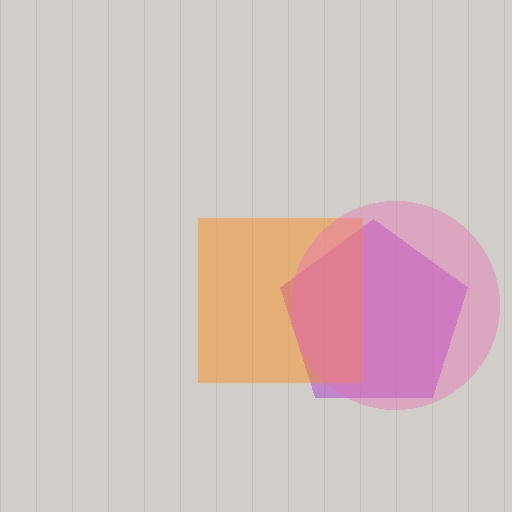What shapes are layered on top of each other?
The layered shapes are: a purple pentagon, an orange square, a pink circle.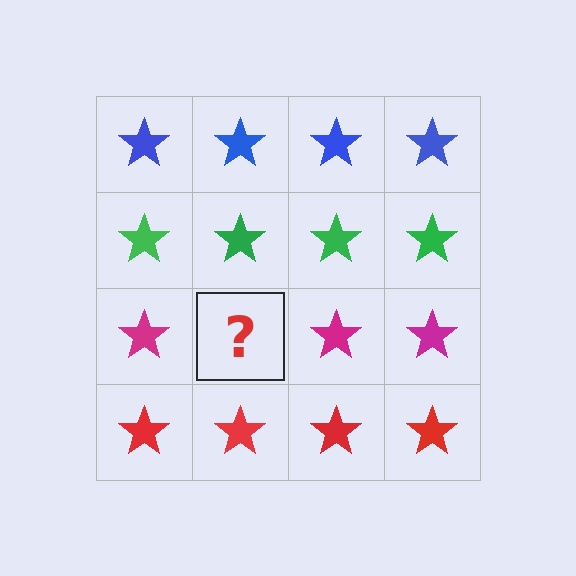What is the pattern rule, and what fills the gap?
The rule is that each row has a consistent color. The gap should be filled with a magenta star.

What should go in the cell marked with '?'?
The missing cell should contain a magenta star.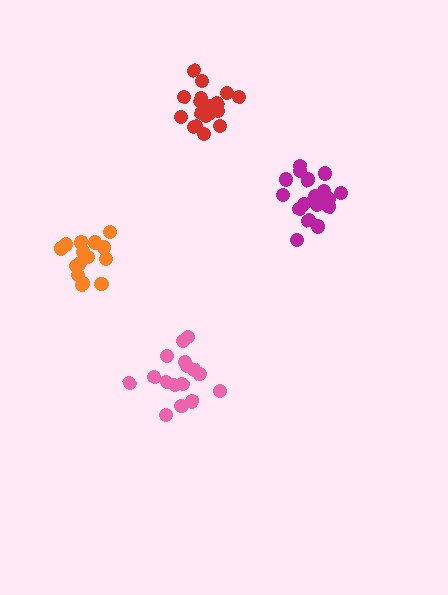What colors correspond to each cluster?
The clusters are colored: orange, pink, red, magenta.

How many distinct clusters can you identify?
There are 4 distinct clusters.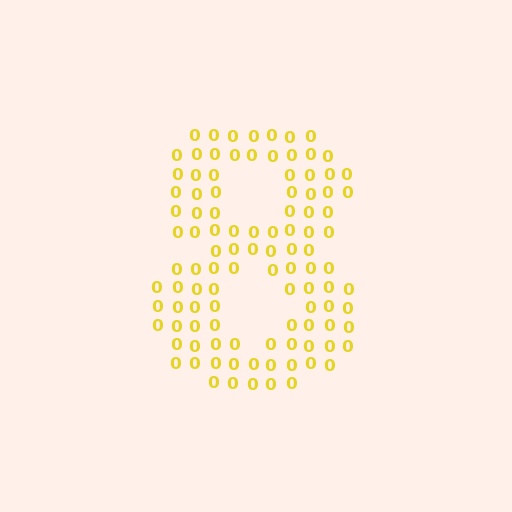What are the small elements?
The small elements are digit 0's.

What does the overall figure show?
The overall figure shows the digit 8.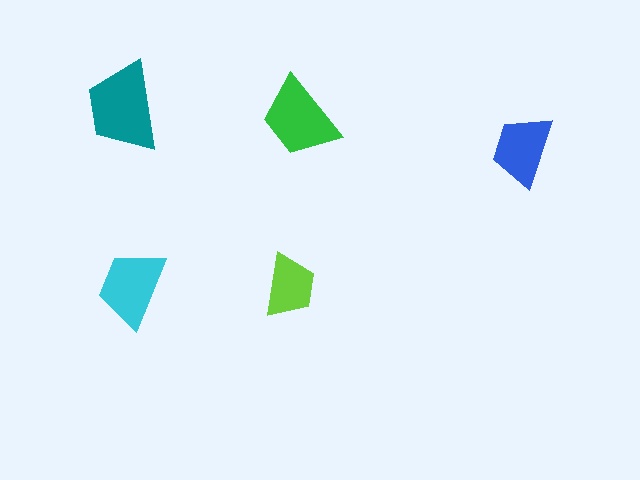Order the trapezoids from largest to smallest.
the teal one, the green one, the cyan one, the blue one, the lime one.